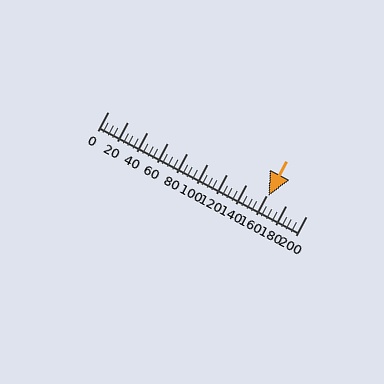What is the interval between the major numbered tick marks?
The major tick marks are spaced 20 units apart.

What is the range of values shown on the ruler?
The ruler shows values from 0 to 200.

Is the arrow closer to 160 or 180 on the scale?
The arrow is closer to 160.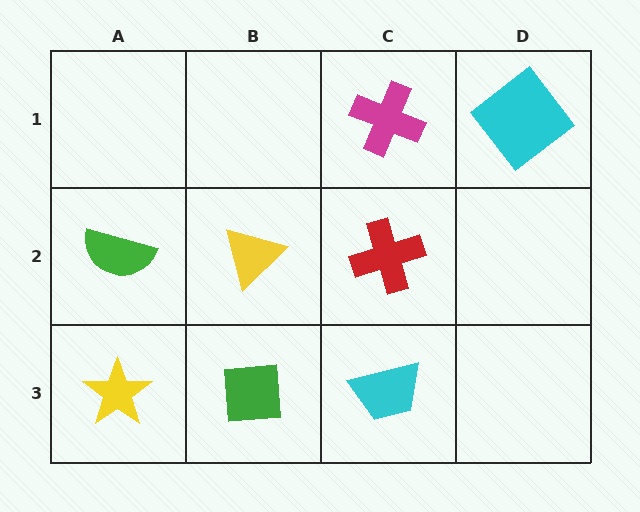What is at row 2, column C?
A red cross.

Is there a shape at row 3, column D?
No, that cell is empty.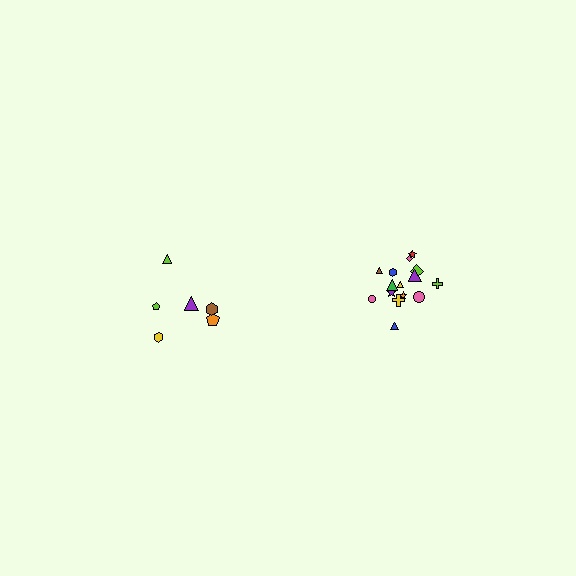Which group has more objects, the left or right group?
The right group.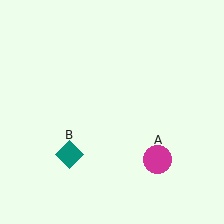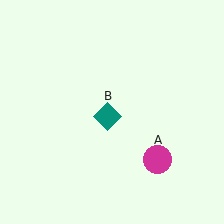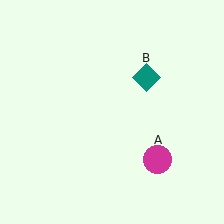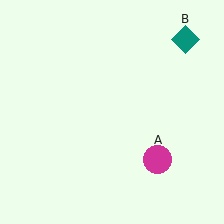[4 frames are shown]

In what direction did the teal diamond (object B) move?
The teal diamond (object B) moved up and to the right.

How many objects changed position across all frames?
1 object changed position: teal diamond (object B).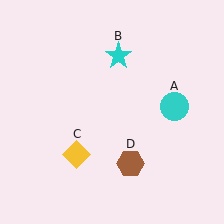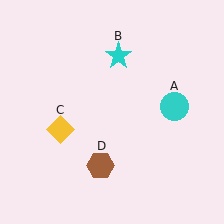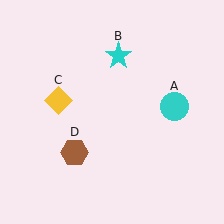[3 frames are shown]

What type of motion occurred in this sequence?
The yellow diamond (object C), brown hexagon (object D) rotated clockwise around the center of the scene.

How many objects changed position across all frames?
2 objects changed position: yellow diamond (object C), brown hexagon (object D).